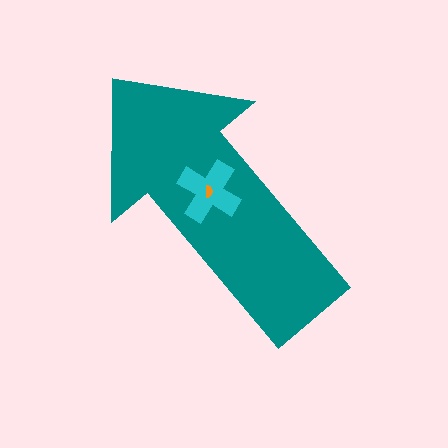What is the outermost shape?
The teal arrow.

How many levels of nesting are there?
3.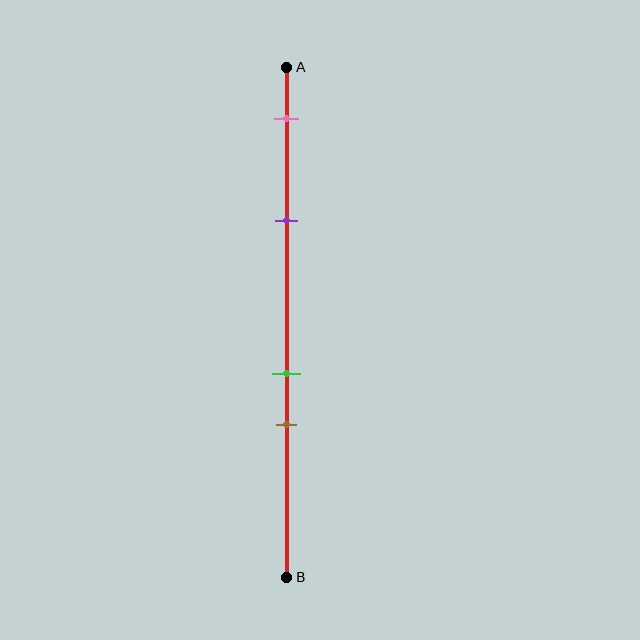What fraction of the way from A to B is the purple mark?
The purple mark is approximately 30% (0.3) of the way from A to B.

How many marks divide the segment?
There are 4 marks dividing the segment.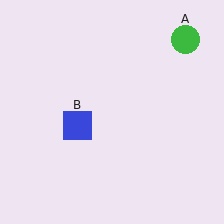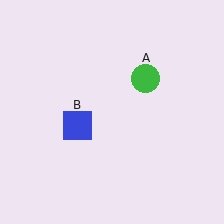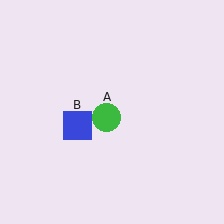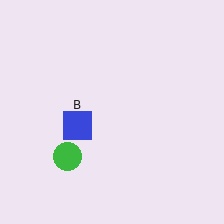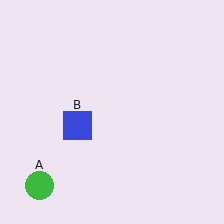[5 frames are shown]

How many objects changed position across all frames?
1 object changed position: green circle (object A).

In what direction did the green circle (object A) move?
The green circle (object A) moved down and to the left.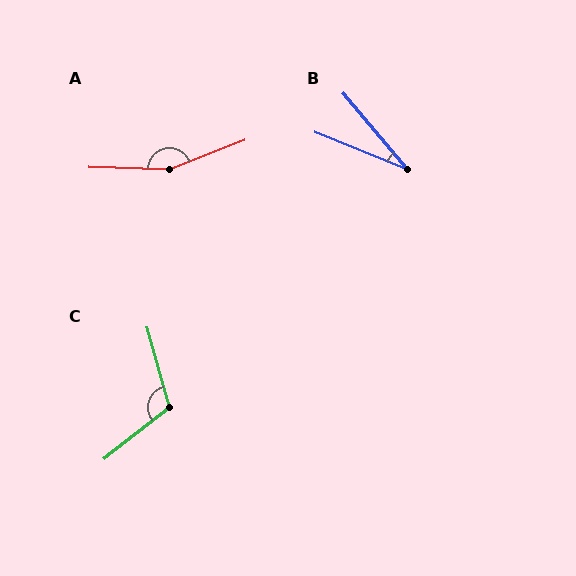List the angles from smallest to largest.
B (28°), C (113°), A (157°).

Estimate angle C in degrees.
Approximately 113 degrees.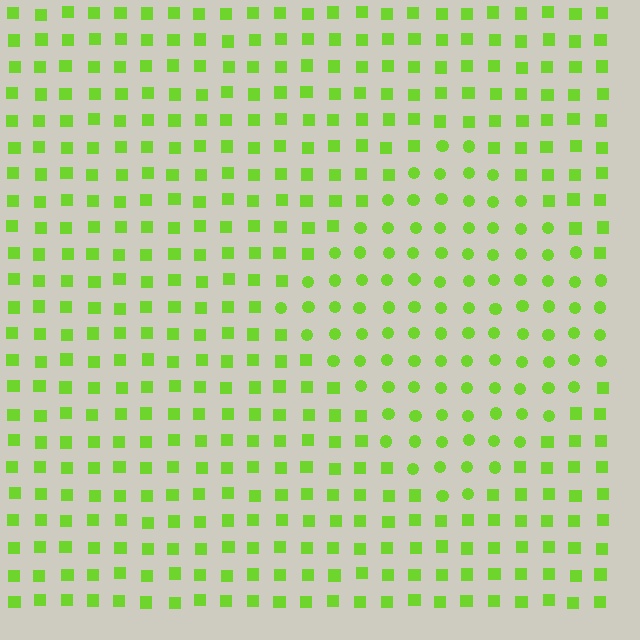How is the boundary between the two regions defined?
The boundary is defined by a change in element shape: circles inside vs. squares outside. All elements share the same color and spacing.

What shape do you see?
I see a diamond.